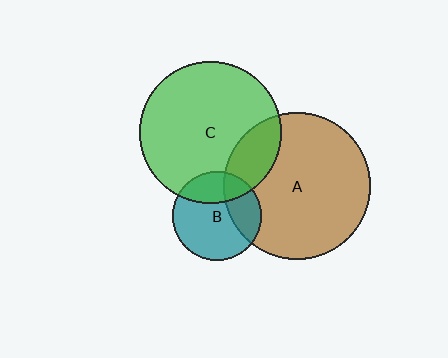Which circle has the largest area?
Circle A (brown).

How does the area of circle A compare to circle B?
Approximately 2.8 times.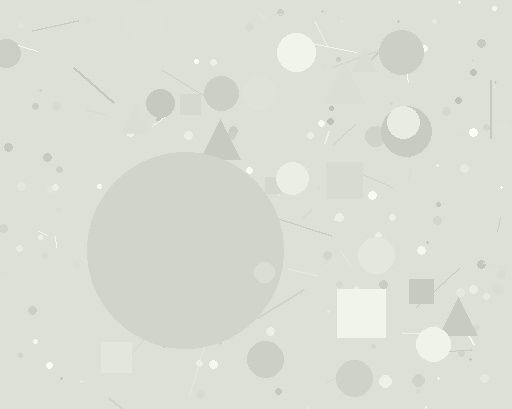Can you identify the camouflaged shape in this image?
The camouflaged shape is a circle.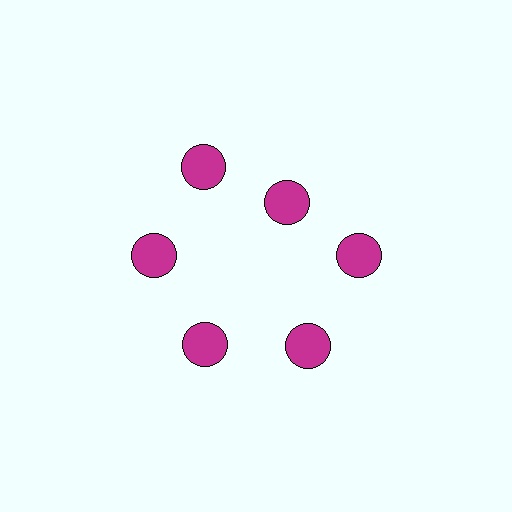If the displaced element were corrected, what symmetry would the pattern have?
It would have 6-fold rotational symmetry — the pattern would map onto itself every 60 degrees.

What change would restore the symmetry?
The symmetry would be restored by moving it outward, back onto the ring so that all 6 circles sit at equal angles and equal distance from the center.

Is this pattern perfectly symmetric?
No. The 6 magenta circles are arranged in a ring, but one element near the 1 o'clock position is pulled inward toward the center, breaking the 6-fold rotational symmetry.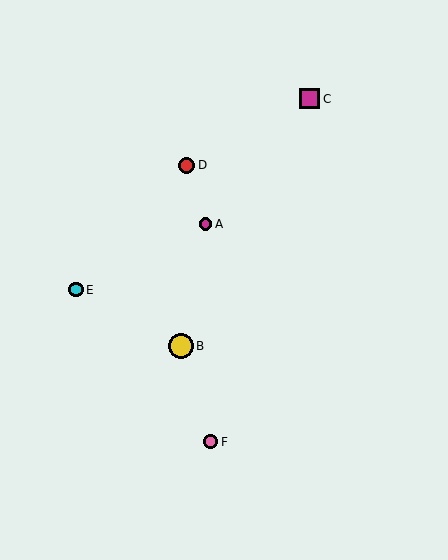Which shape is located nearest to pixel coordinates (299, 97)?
The magenta square (labeled C) at (310, 99) is nearest to that location.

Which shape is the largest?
The yellow circle (labeled B) is the largest.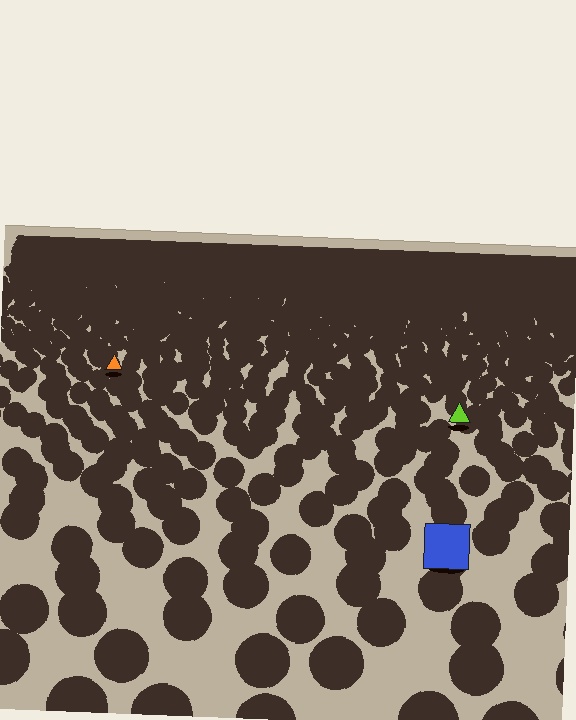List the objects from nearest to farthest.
From nearest to farthest: the blue square, the lime triangle, the orange triangle.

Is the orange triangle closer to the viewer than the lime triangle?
No. The lime triangle is closer — you can tell from the texture gradient: the ground texture is coarser near it.